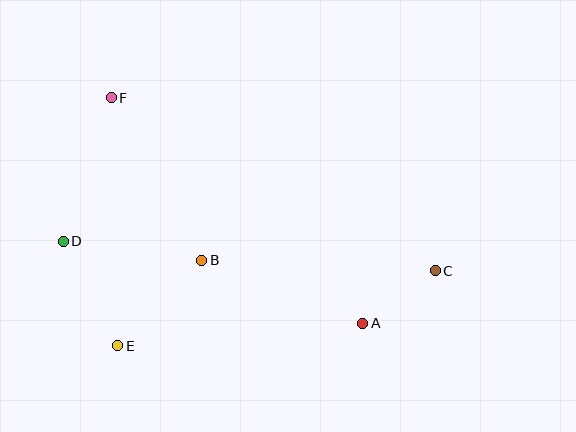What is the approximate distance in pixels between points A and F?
The distance between A and F is approximately 338 pixels.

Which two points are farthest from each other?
Points C and D are farthest from each other.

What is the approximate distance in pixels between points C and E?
The distance between C and E is approximately 326 pixels.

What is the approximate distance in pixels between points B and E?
The distance between B and E is approximately 120 pixels.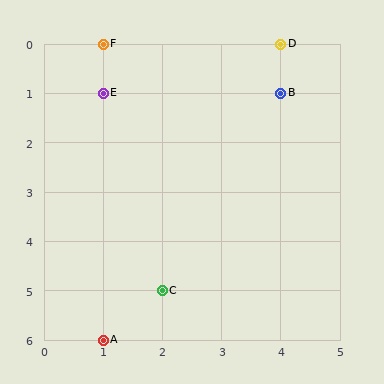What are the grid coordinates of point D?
Point D is at grid coordinates (4, 0).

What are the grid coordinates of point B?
Point B is at grid coordinates (4, 1).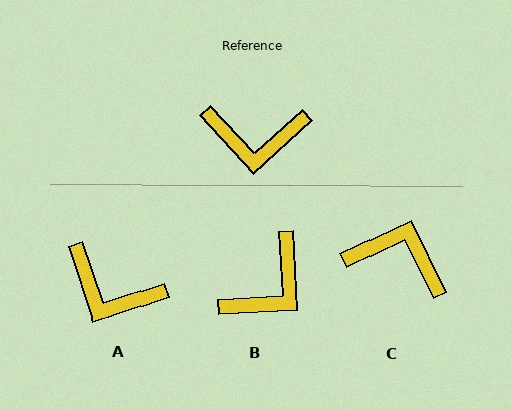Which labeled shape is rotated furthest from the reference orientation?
C, about 163 degrees away.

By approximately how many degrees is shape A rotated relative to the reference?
Approximately 24 degrees clockwise.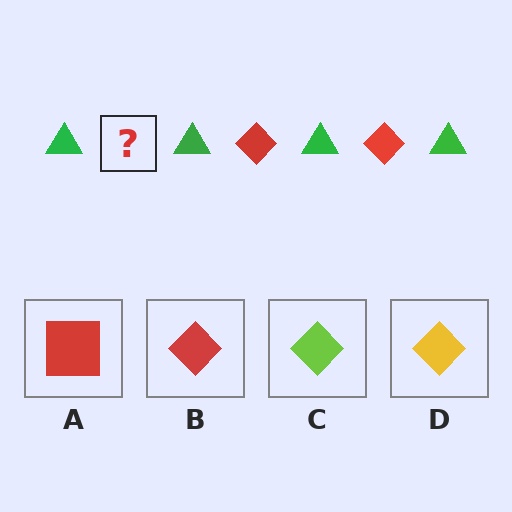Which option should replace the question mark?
Option B.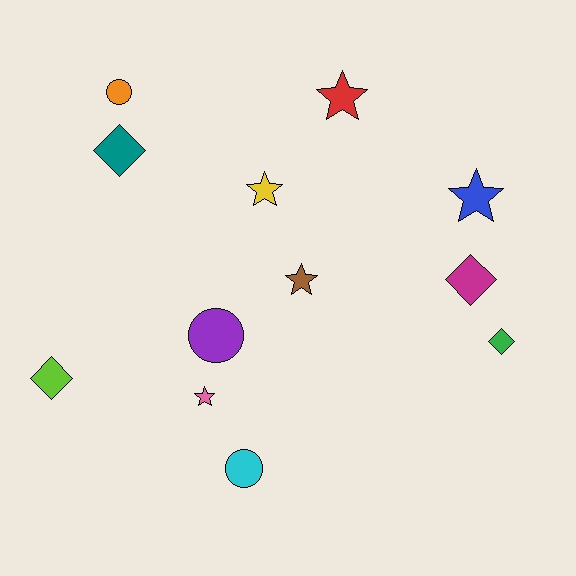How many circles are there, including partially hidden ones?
There are 3 circles.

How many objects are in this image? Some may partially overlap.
There are 12 objects.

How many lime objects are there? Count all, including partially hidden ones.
There is 1 lime object.